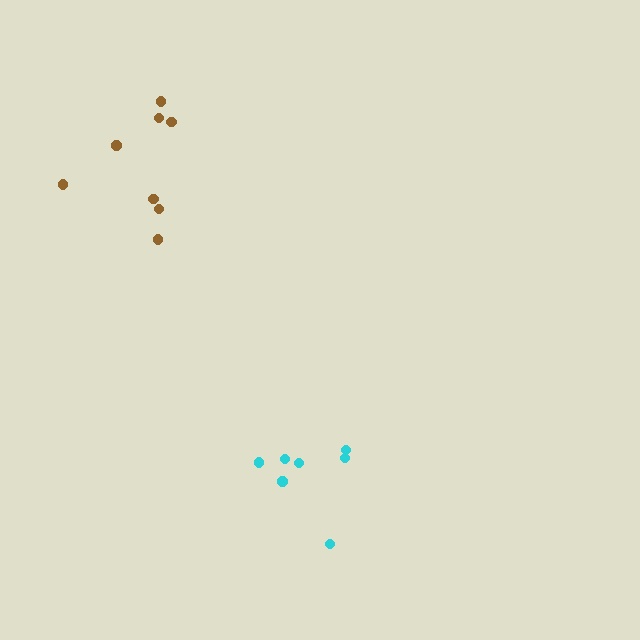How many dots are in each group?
Group 1: 9 dots, Group 2: 7 dots (16 total).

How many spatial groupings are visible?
There are 2 spatial groupings.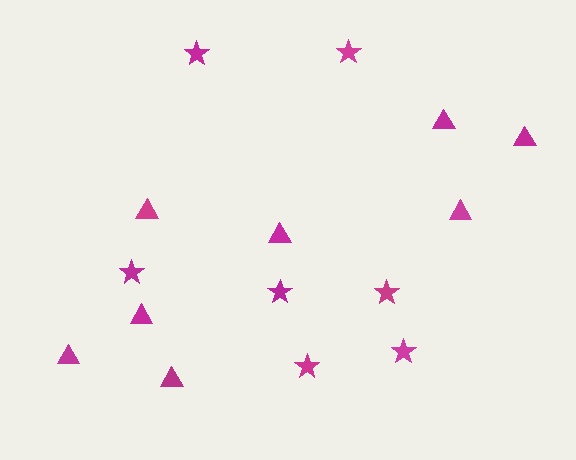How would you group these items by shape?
There are 2 groups: one group of stars (7) and one group of triangles (8).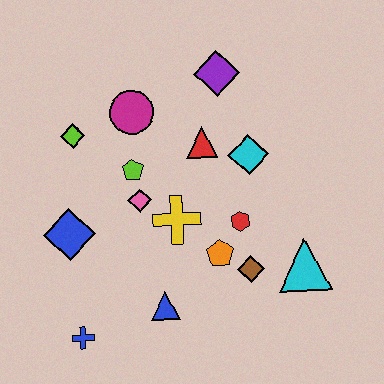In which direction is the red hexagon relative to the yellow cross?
The red hexagon is to the right of the yellow cross.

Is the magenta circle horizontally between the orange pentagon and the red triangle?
No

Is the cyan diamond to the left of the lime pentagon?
No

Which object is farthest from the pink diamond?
The cyan triangle is farthest from the pink diamond.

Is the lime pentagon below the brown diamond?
No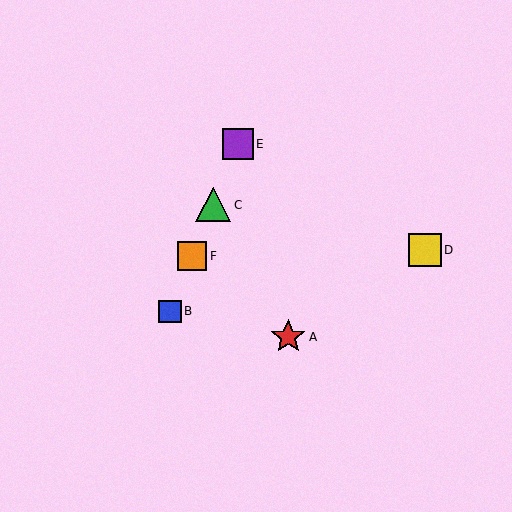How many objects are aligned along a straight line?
4 objects (B, C, E, F) are aligned along a straight line.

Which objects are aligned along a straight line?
Objects B, C, E, F are aligned along a straight line.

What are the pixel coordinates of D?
Object D is at (425, 250).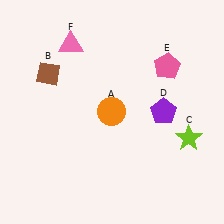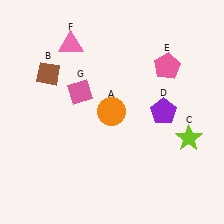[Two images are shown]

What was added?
A pink diamond (G) was added in Image 2.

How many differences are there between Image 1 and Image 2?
There is 1 difference between the two images.